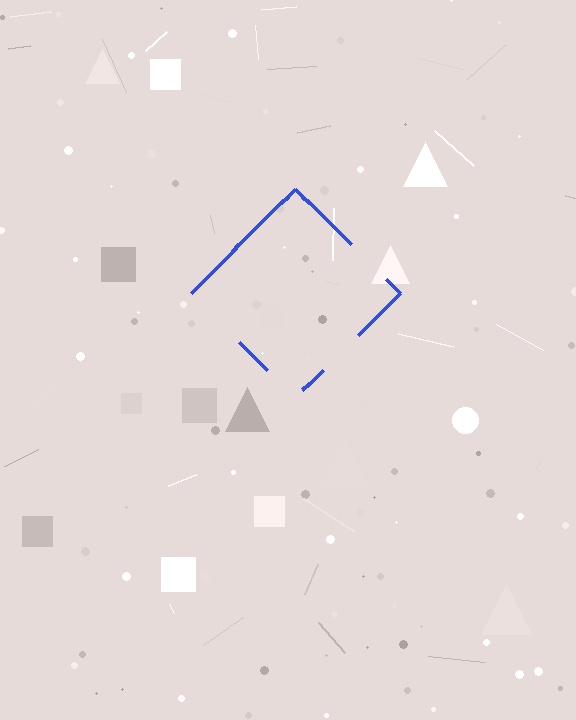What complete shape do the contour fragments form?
The contour fragments form a diamond.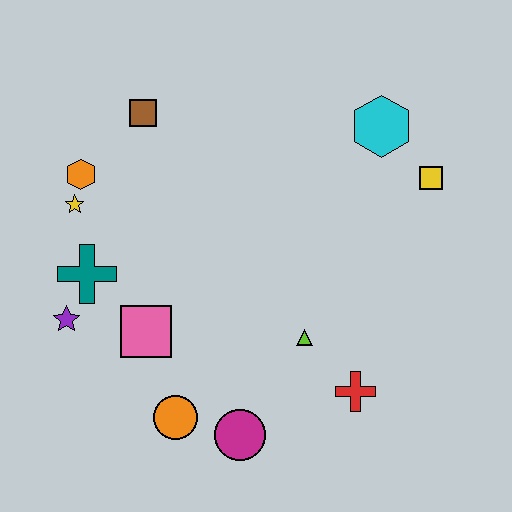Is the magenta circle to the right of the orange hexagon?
Yes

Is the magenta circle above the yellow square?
No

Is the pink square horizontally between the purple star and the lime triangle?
Yes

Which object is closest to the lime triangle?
The red cross is closest to the lime triangle.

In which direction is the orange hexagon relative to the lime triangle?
The orange hexagon is to the left of the lime triangle.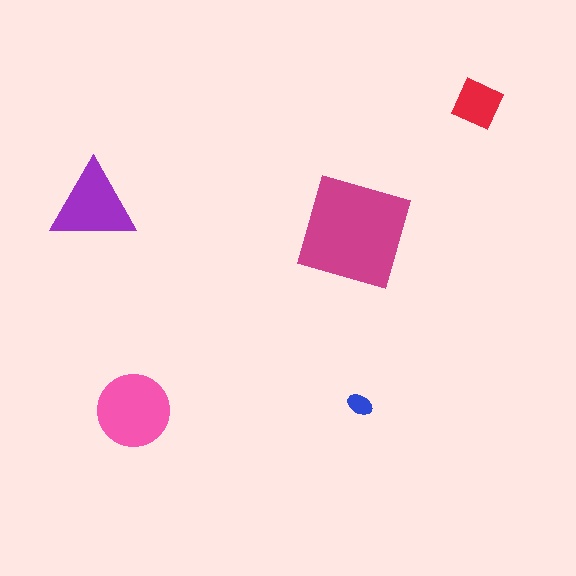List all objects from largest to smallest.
The magenta diamond, the pink circle, the purple triangle, the red square, the blue ellipse.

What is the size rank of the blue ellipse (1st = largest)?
5th.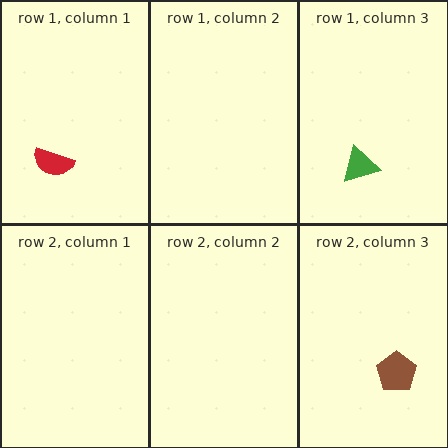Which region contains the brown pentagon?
The row 2, column 3 region.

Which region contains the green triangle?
The row 1, column 3 region.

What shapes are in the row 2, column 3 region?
The brown pentagon.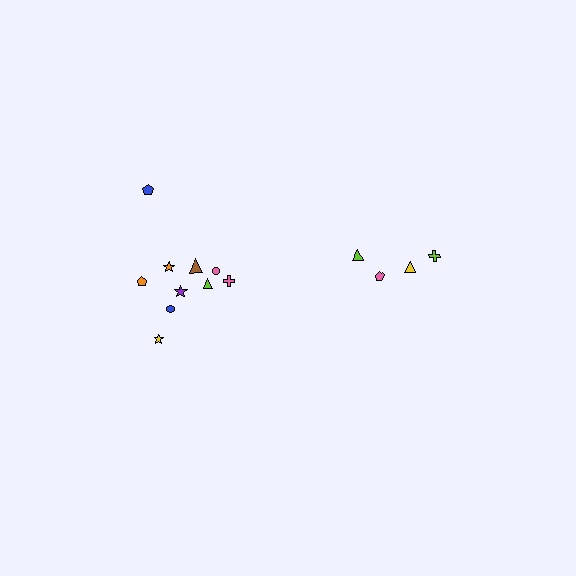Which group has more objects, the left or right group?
The left group.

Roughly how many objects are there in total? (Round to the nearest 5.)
Roughly 15 objects in total.